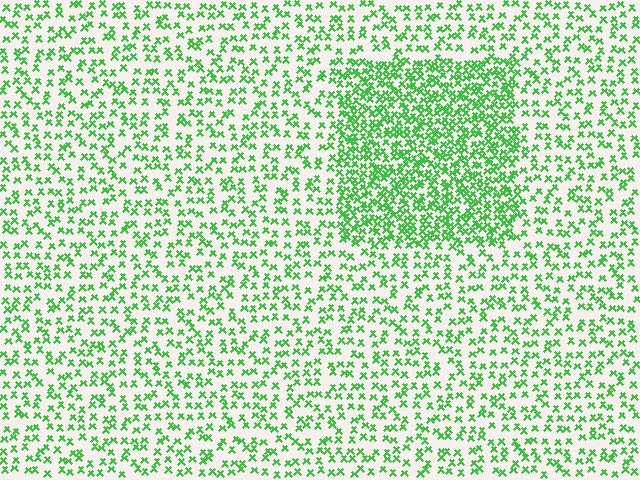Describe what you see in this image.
The image contains small green elements arranged at two different densities. A rectangle-shaped region is visible where the elements are more densely packed than the surrounding area.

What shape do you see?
I see a rectangle.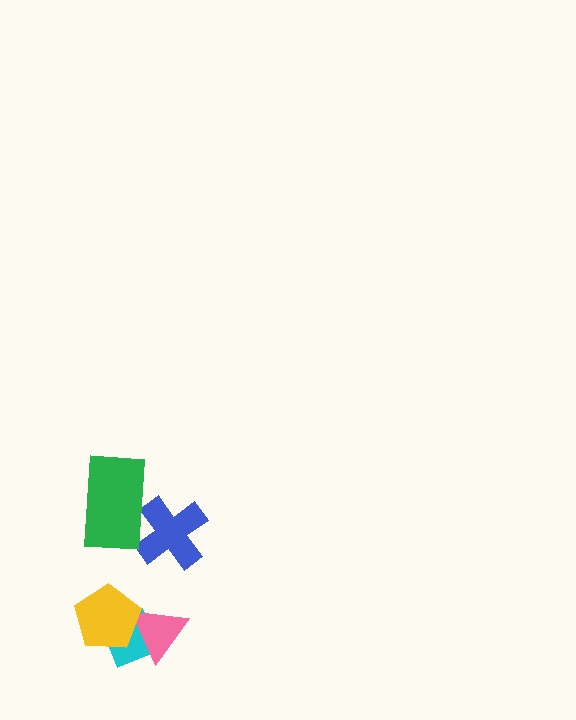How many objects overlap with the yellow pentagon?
2 objects overlap with the yellow pentagon.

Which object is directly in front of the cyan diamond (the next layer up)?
The pink triangle is directly in front of the cyan diamond.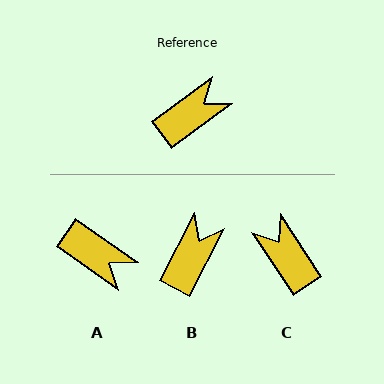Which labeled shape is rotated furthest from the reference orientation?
C, about 87 degrees away.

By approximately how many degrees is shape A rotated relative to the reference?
Approximately 71 degrees clockwise.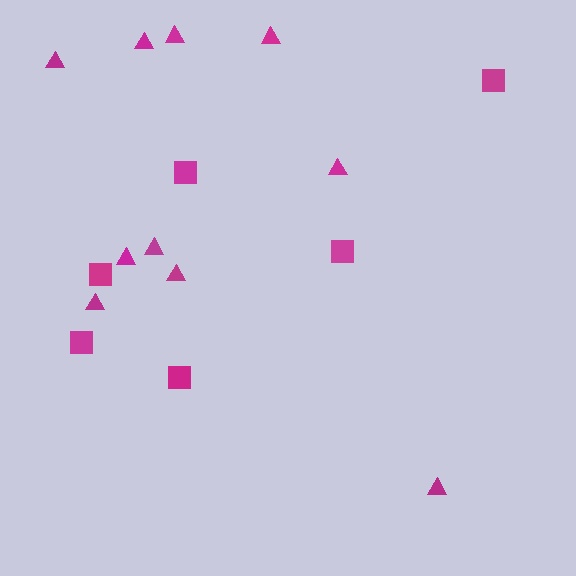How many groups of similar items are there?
There are 2 groups: one group of squares (6) and one group of triangles (10).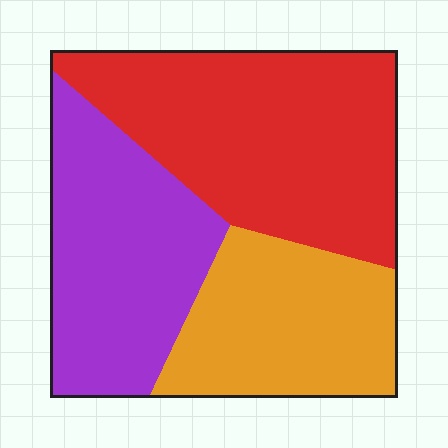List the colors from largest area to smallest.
From largest to smallest: red, purple, orange.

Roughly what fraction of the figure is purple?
Purple takes up about one third (1/3) of the figure.